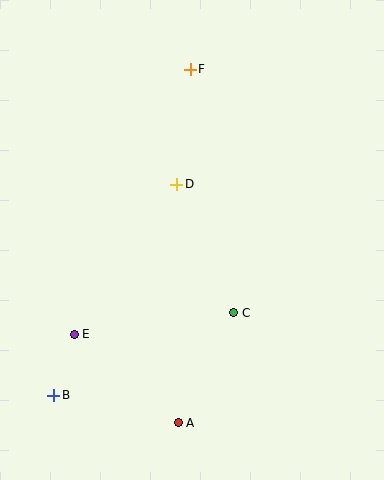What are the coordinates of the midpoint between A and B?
The midpoint between A and B is at (116, 409).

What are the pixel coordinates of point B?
Point B is at (54, 395).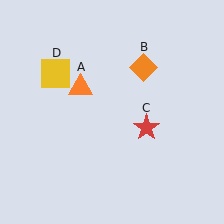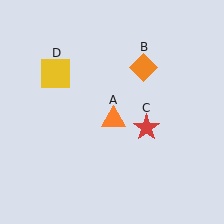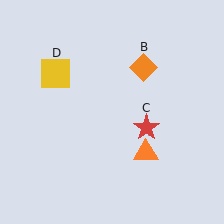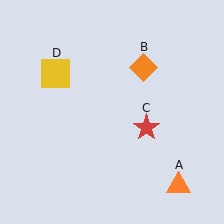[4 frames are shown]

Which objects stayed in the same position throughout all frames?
Orange diamond (object B) and red star (object C) and yellow square (object D) remained stationary.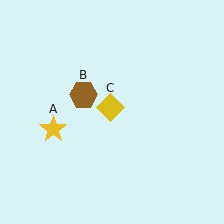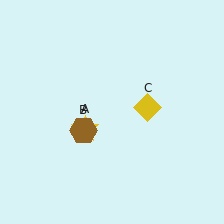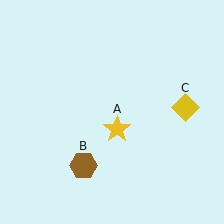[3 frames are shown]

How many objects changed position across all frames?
3 objects changed position: yellow star (object A), brown hexagon (object B), yellow diamond (object C).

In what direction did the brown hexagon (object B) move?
The brown hexagon (object B) moved down.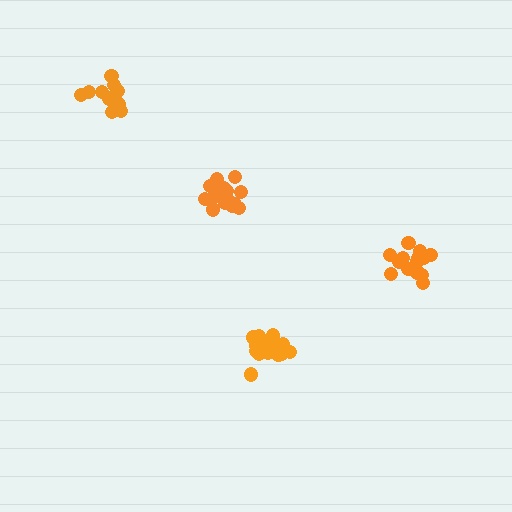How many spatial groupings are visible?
There are 4 spatial groupings.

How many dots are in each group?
Group 1: 17 dots, Group 2: 18 dots, Group 3: 15 dots, Group 4: 14 dots (64 total).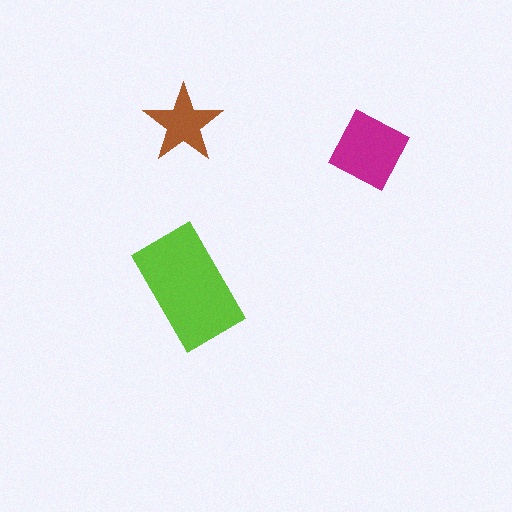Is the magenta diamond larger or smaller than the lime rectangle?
Smaller.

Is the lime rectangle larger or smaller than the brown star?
Larger.